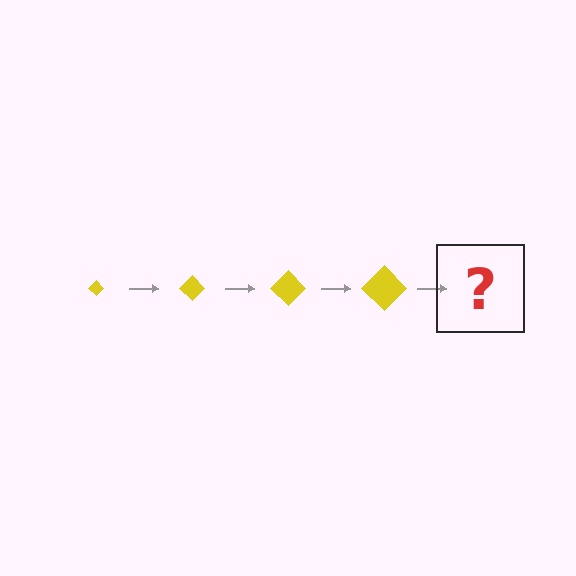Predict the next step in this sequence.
The next step is a yellow diamond, larger than the previous one.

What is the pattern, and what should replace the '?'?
The pattern is that the diamond gets progressively larger each step. The '?' should be a yellow diamond, larger than the previous one.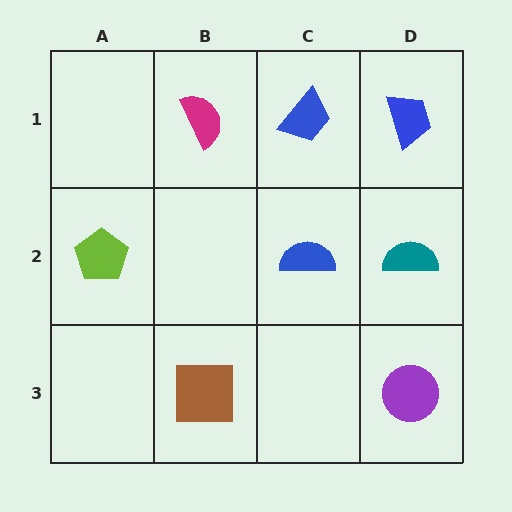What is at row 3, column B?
A brown square.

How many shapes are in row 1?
3 shapes.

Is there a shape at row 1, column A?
No, that cell is empty.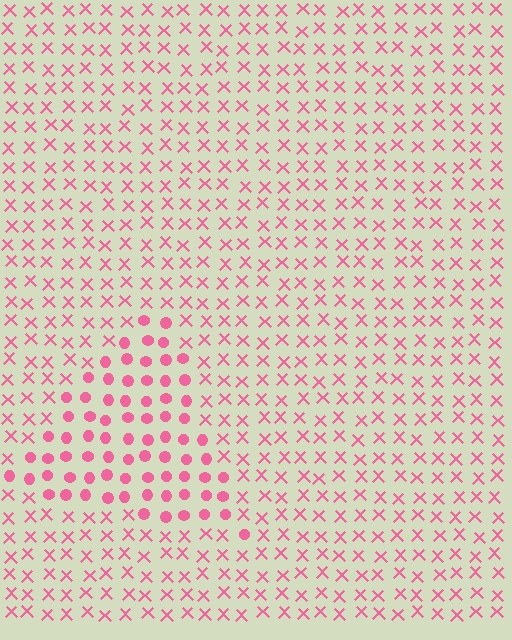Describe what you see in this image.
The image is filled with small pink elements arranged in a uniform grid. A triangle-shaped region contains circles, while the surrounding area contains X marks. The boundary is defined purely by the change in element shape.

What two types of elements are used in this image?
The image uses circles inside the triangle region and X marks outside it.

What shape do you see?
I see a triangle.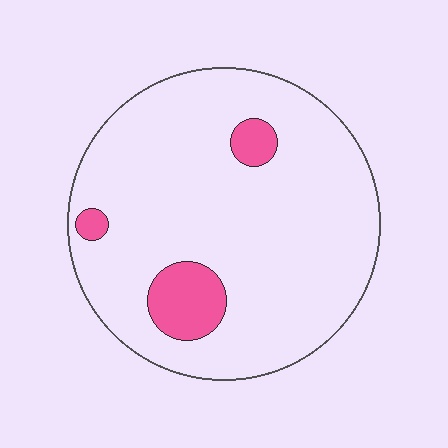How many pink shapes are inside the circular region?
3.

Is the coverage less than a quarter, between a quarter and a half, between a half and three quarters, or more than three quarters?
Less than a quarter.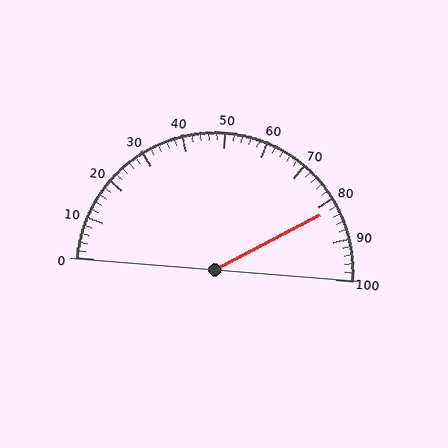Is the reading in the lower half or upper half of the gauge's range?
The reading is in the upper half of the range (0 to 100).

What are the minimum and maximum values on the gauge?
The gauge ranges from 0 to 100.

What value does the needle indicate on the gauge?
The needle indicates approximately 82.